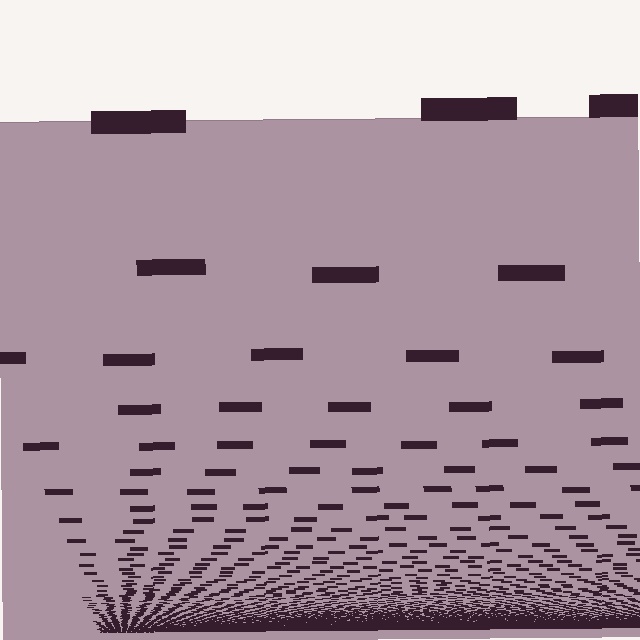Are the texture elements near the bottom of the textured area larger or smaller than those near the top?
Smaller. The gradient is inverted — elements near the bottom are smaller and denser.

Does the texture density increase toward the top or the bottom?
Density increases toward the bottom.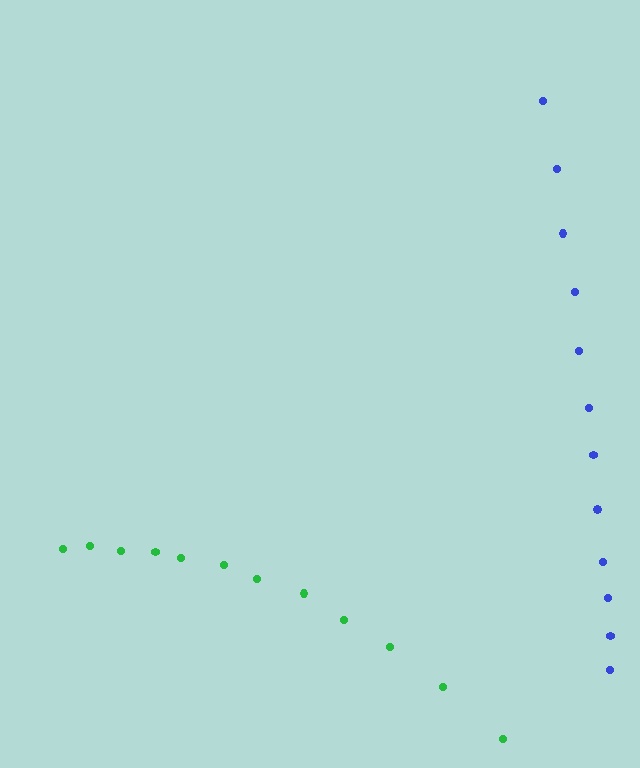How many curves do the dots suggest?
There are 2 distinct paths.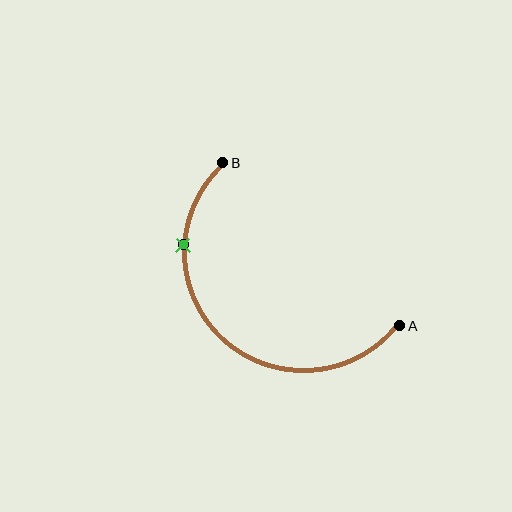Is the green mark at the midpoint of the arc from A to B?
No. The green mark lies on the arc but is closer to endpoint B. The arc midpoint would be at the point on the curve equidistant along the arc from both A and B.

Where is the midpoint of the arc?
The arc midpoint is the point on the curve farthest from the straight line joining A and B. It sits below and to the left of that line.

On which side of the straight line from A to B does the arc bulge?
The arc bulges below and to the left of the straight line connecting A and B.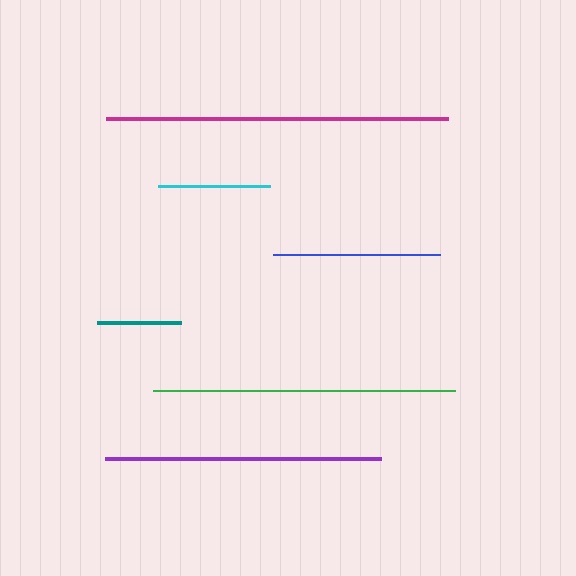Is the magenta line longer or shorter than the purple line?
The magenta line is longer than the purple line.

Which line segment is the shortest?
The teal line is the shortest at approximately 84 pixels.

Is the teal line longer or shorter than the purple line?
The purple line is longer than the teal line.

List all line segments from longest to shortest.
From longest to shortest: magenta, green, purple, blue, cyan, teal.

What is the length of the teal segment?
The teal segment is approximately 84 pixels long.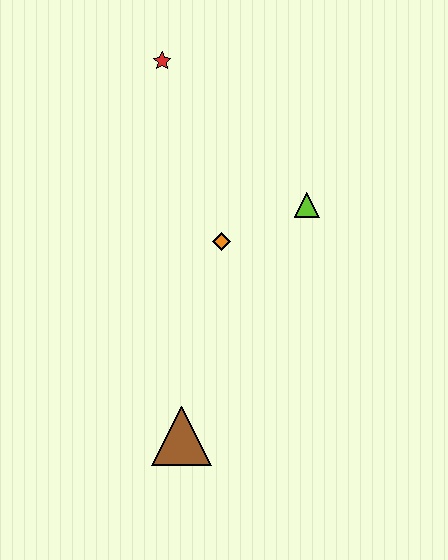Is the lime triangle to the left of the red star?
No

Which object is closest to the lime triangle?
The orange diamond is closest to the lime triangle.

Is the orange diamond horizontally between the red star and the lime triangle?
Yes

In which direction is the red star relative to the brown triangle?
The red star is above the brown triangle.